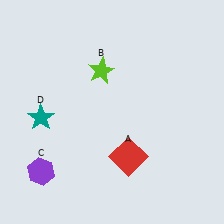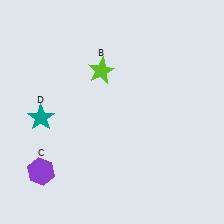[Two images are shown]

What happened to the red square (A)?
The red square (A) was removed in Image 2. It was in the bottom-right area of Image 1.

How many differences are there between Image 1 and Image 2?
There is 1 difference between the two images.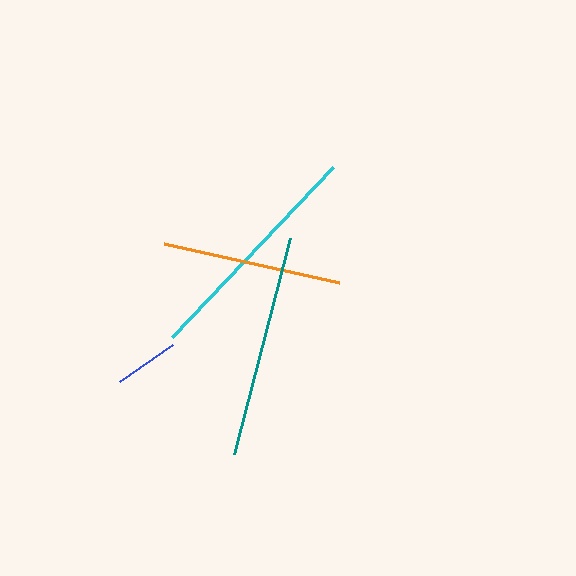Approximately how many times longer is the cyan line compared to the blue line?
The cyan line is approximately 3.6 times the length of the blue line.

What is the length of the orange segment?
The orange segment is approximately 180 pixels long.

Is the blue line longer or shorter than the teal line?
The teal line is longer than the blue line.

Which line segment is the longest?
The cyan line is the longest at approximately 234 pixels.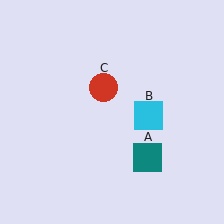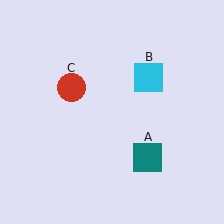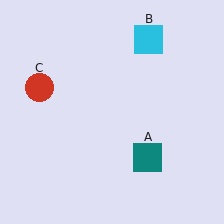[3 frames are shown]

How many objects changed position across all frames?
2 objects changed position: cyan square (object B), red circle (object C).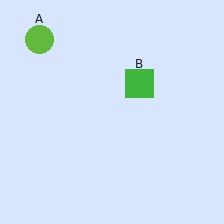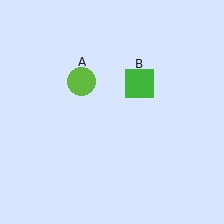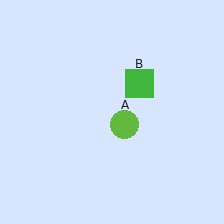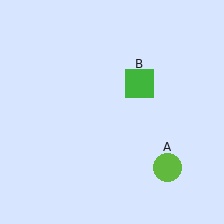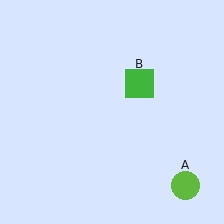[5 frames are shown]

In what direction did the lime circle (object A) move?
The lime circle (object A) moved down and to the right.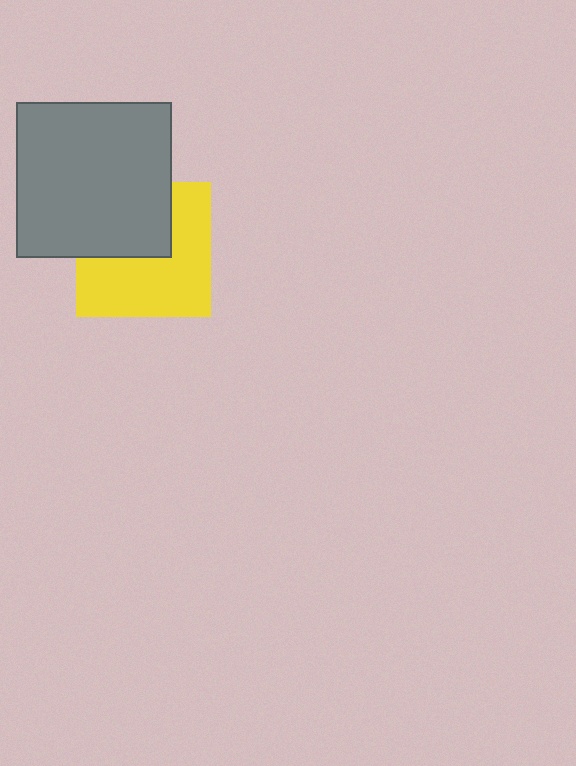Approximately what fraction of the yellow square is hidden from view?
Roughly 39% of the yellow square is hidden behind the gray square.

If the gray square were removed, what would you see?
You would see the complete yellow square.